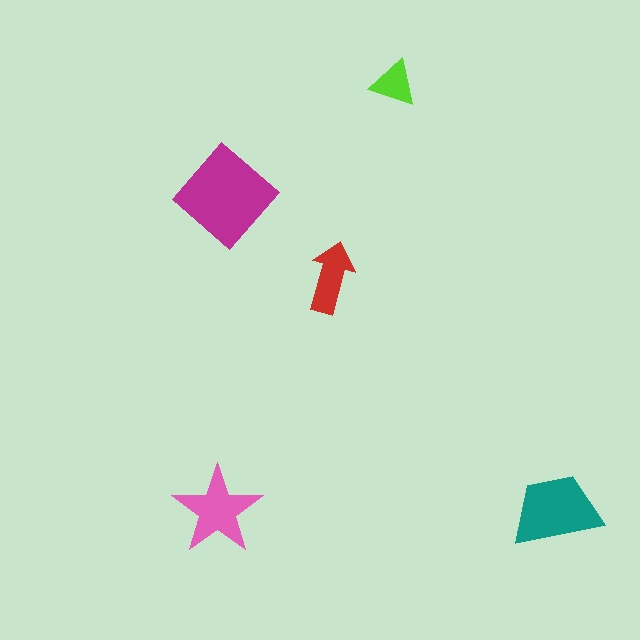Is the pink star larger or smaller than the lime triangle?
Larger.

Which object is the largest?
The magenta diamond.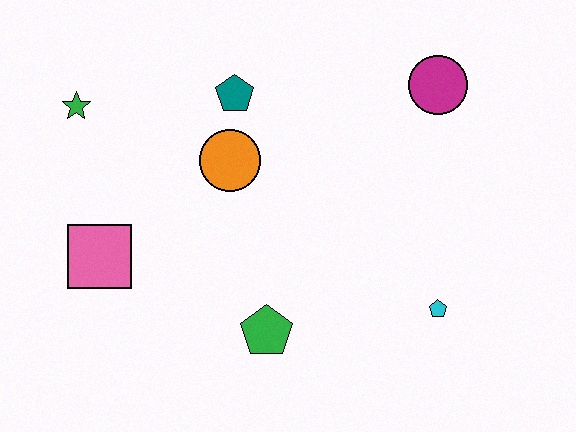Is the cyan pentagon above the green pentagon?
Yes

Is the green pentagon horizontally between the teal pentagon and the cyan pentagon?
Yes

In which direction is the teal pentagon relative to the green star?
The teal pentagon is to the right of the green star.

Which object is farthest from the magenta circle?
The pink square is farthest from the magenta circle.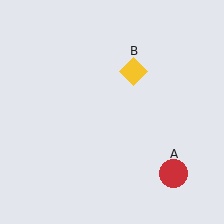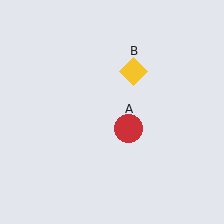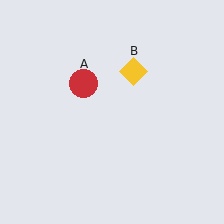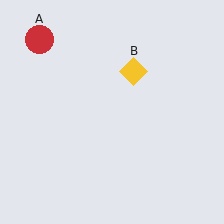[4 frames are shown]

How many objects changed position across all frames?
1 object changed position: red circle (object A).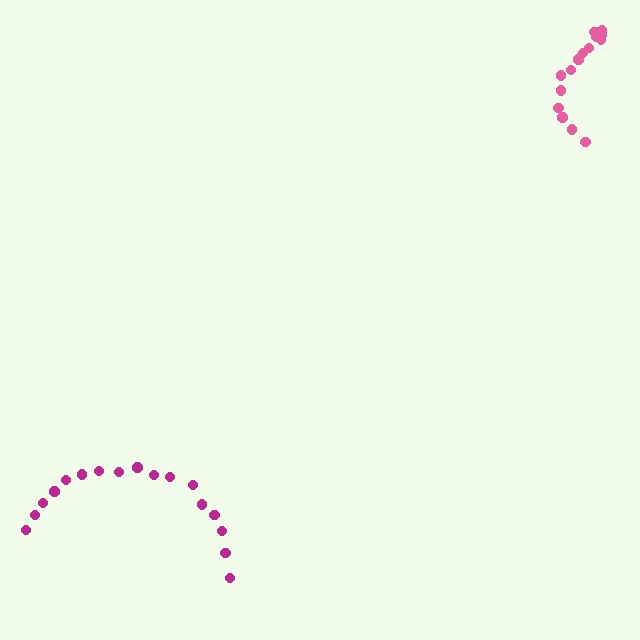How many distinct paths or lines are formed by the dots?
There are 2 distinct paths.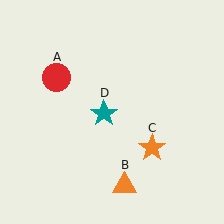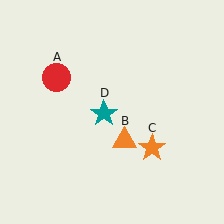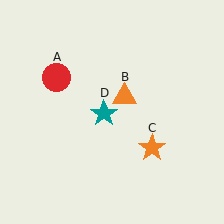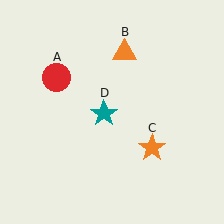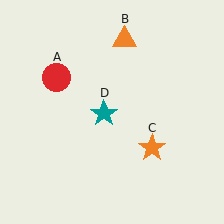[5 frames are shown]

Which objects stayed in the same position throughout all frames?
Red circle (object A) and orange star (object C) and teal star (object D) remained stationary.